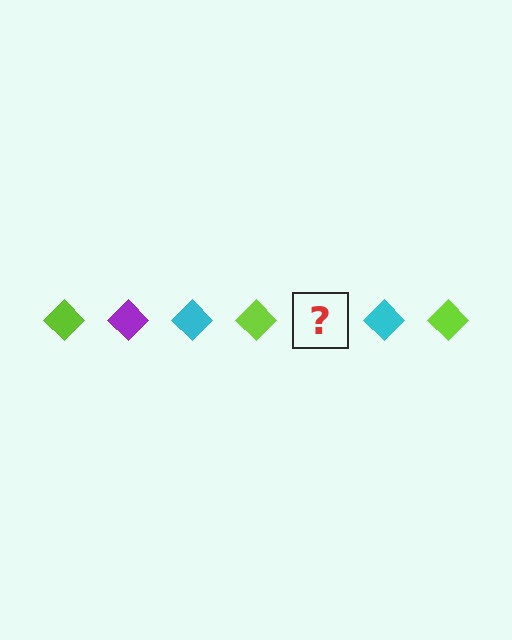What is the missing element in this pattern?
The missing element is a purple diamond.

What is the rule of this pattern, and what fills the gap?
The rule is that the pattern cycles through lime, purple, cyan diamonds. The gap should be filled with a purple diamond.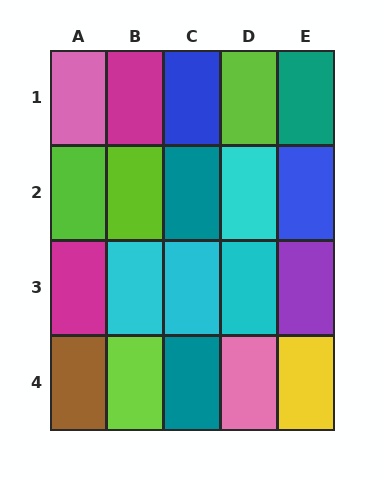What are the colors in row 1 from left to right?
Pink, magenta, blue, lime, teal.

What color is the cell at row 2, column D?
Cyan.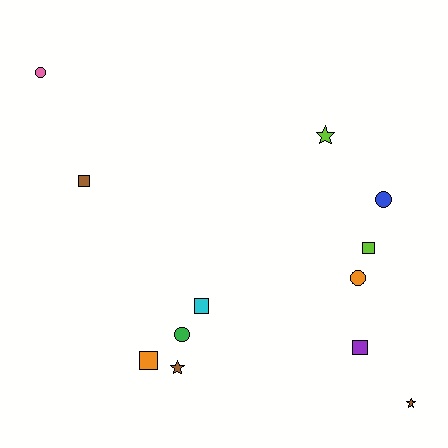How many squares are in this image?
There are 5 squares.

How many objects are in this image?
There are 12 objects.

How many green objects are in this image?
There is 1 green object.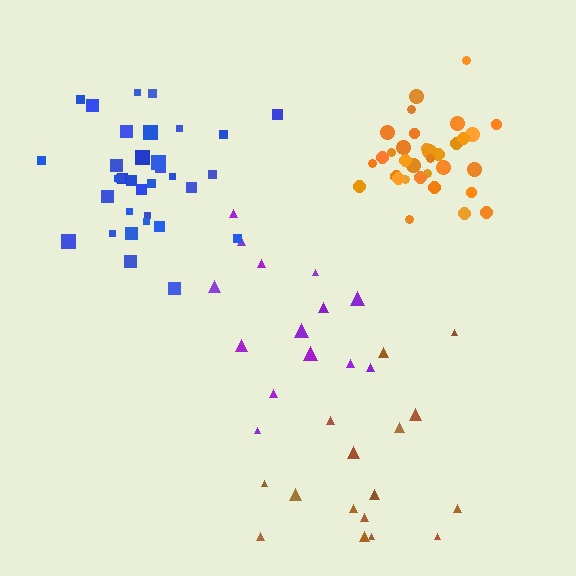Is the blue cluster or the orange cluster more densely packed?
Orange.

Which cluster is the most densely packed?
Orange.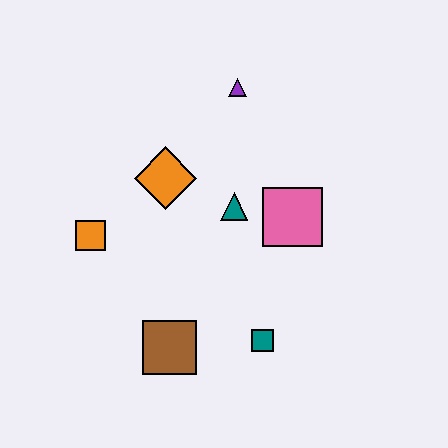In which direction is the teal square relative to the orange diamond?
The teal square is below the orange diamond.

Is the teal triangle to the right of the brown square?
Yes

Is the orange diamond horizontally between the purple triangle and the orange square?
Yes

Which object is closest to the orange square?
The orange diamond is closest to the orange square.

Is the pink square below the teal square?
No